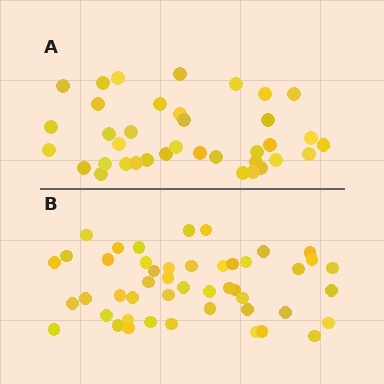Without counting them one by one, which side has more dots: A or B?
Region B (the bottom region) has more dots.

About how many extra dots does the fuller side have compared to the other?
Region B has roughly 10 or so more dots than region A.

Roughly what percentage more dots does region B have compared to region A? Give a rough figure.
About 25% more.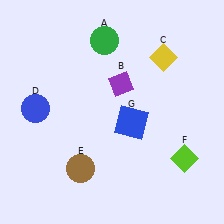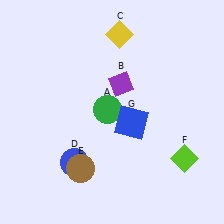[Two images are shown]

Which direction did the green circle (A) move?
The green circle (A) moved down.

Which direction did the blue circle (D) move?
The blue circle (D) moved down.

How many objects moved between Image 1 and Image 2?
3 objects moved between the two images.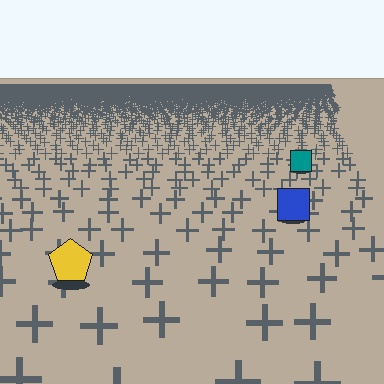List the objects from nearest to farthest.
From nearest to farthest: the yellow pentagon, the blue square, the teal square.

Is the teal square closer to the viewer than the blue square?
No. The blue square is closer — you can tell from the texture gradient: the ground texture is coarser near it.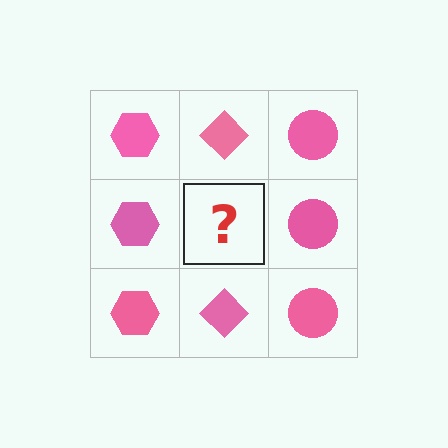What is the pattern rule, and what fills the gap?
The rule is that each column has a consistent shape. The gap should be filled with a pink diamond.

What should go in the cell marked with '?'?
The missing cell should contain a pink diamond.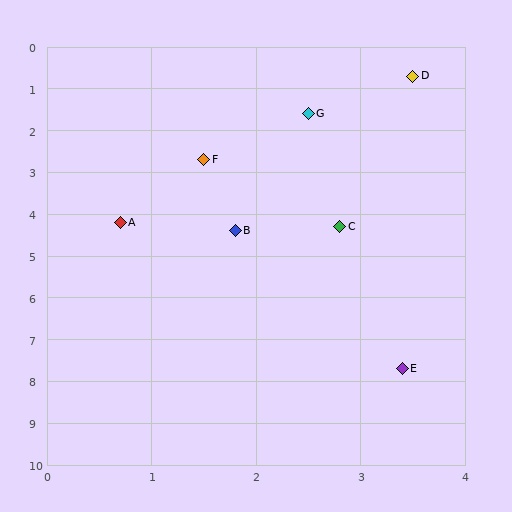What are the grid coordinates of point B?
Point B is at approximately (1.8, 4.4).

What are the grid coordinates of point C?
Point C is at approximately (2.8, 4.3).